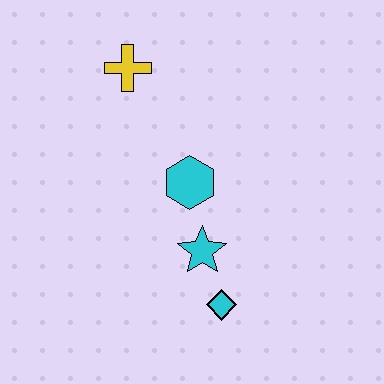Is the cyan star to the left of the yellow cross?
No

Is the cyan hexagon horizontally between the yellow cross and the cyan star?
Yes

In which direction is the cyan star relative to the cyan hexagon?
The cyan star is below the cyan hexagon.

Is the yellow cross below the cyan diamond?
No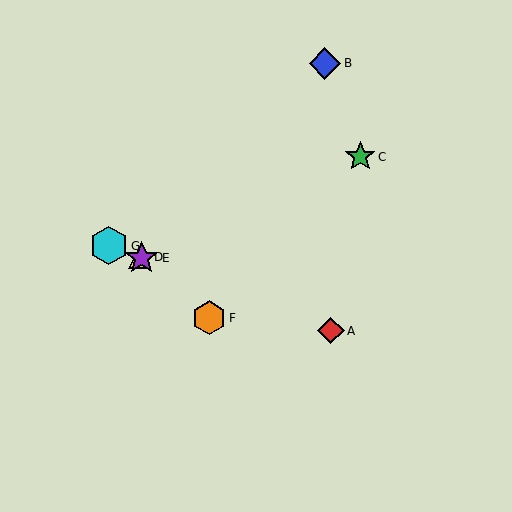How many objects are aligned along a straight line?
4 objects (A, D, E, G) are aligned along a straight line.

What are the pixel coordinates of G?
Object G is at (109, 246).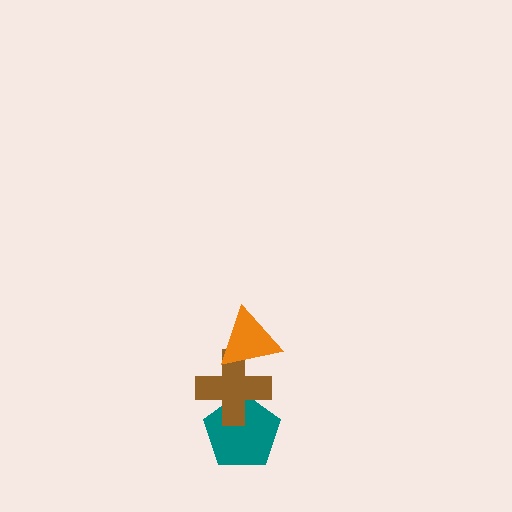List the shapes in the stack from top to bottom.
From top to bottom: the orange triangle, the brown cross, the teal pentagon.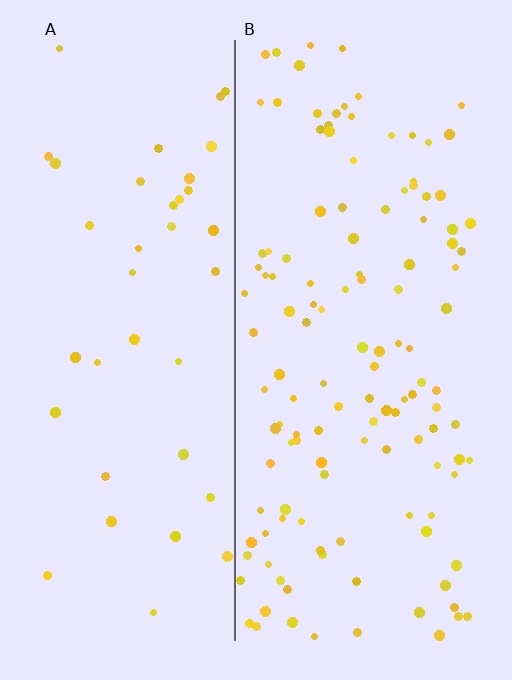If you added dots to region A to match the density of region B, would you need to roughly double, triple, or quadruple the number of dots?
Approximately triple.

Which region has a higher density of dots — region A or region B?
B (the right).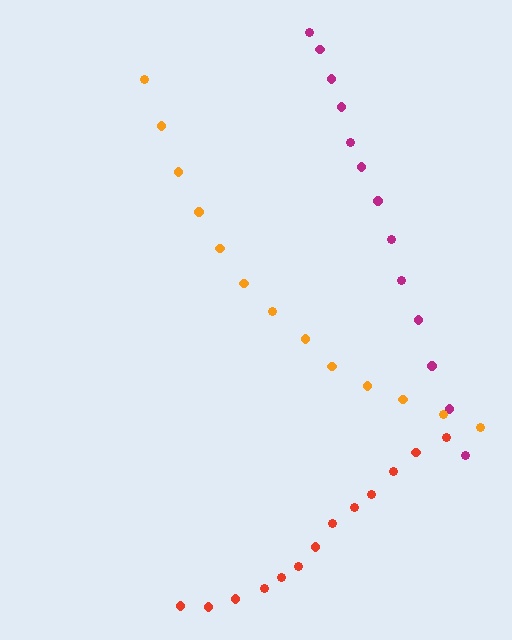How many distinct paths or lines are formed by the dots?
There are 3 distinct paths.